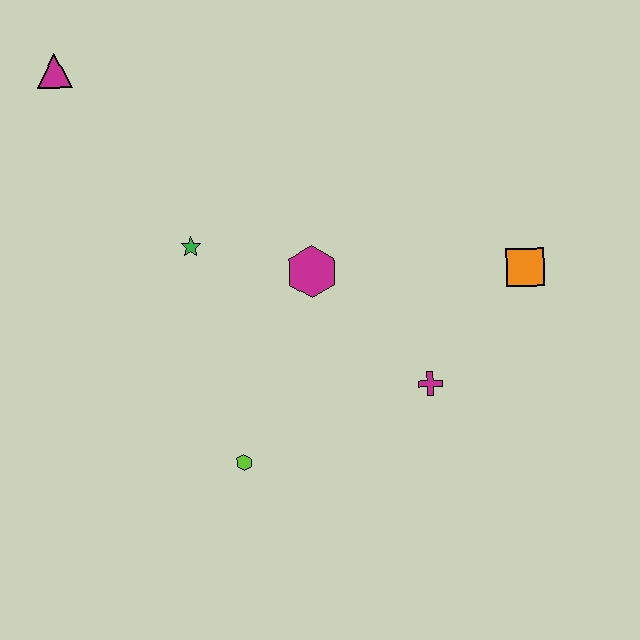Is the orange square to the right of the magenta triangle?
Yes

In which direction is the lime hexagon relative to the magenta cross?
The lime hexagon is to the left of the magenta cross.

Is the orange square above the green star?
No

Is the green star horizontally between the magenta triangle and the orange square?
Yes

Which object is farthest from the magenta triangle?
The orange square is farthest from the magenta triangle.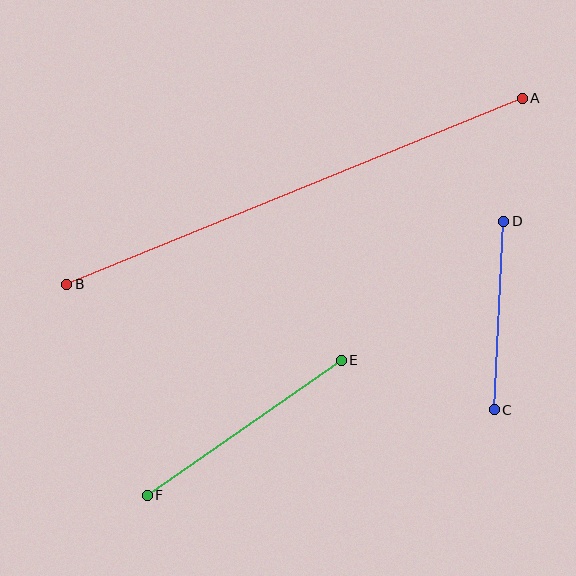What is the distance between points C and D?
The distance is approximately 188 pixels.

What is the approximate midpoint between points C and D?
The midpoint is at approximately (499, 316) pixels.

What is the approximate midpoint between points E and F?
The midpoint is at approximately (244, 428) pixels.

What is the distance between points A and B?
The distance is approximately 492 pixels.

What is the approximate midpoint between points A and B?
The midpoint is at approximately (294, 191) pixels.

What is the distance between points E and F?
The distance is approximately 236 pixels.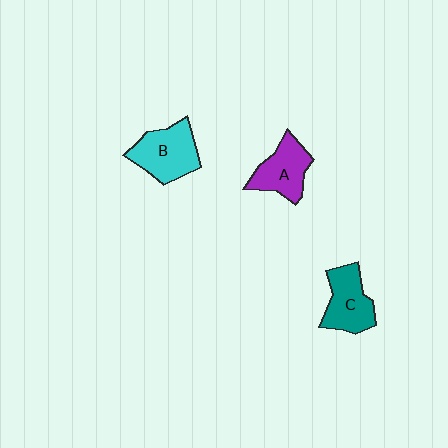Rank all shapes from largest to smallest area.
From largest to smallest: B (cyan), C (teal), A (purple).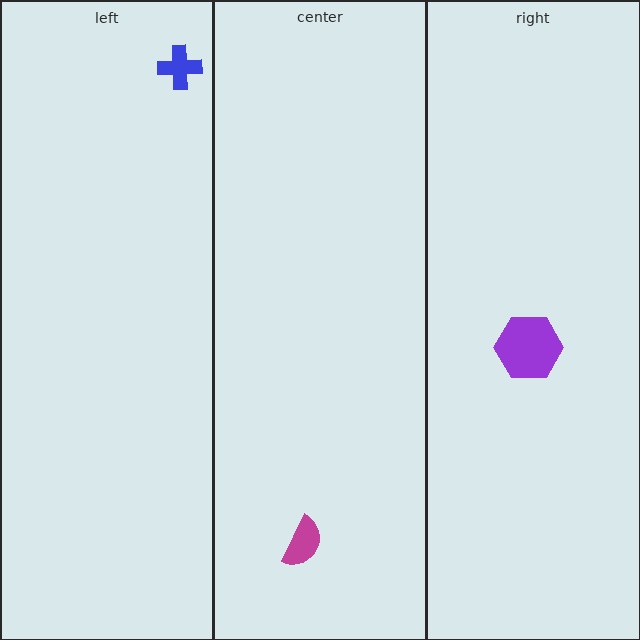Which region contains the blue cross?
The left region.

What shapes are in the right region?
The purple hexagon.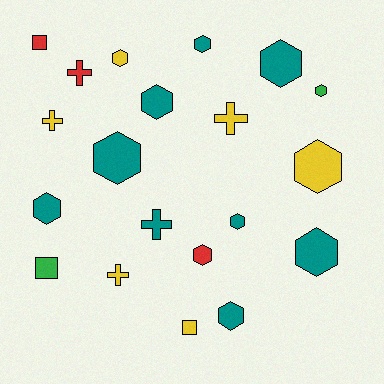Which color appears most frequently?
Teal, with 9 objects.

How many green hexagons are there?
There is 1 green hexagon.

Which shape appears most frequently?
Hexagon, with 12 objects.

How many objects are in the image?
There are 20 objects.